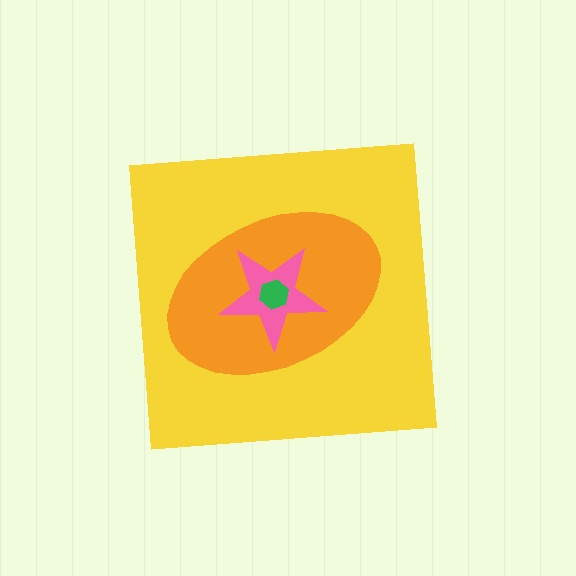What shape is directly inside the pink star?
The green hexagon.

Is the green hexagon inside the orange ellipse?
Yes.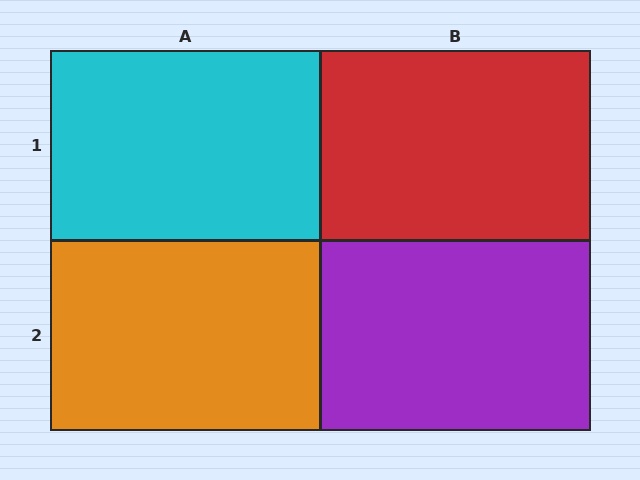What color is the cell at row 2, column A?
Orange.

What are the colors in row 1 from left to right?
Cyan, red.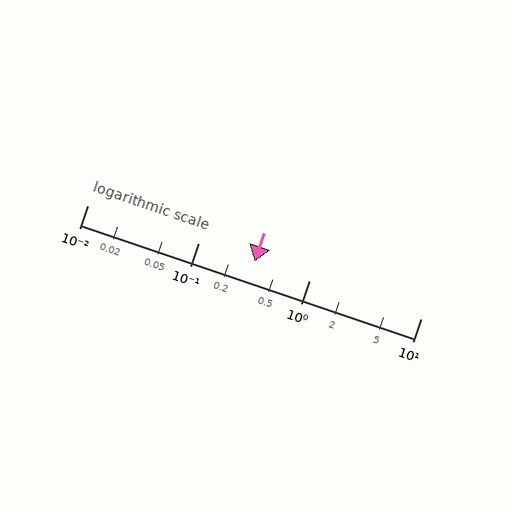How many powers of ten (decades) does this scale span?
The scale spans 3 decades, from 0.01 to 10.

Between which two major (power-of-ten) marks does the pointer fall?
The pointer is between 0.1 and 1.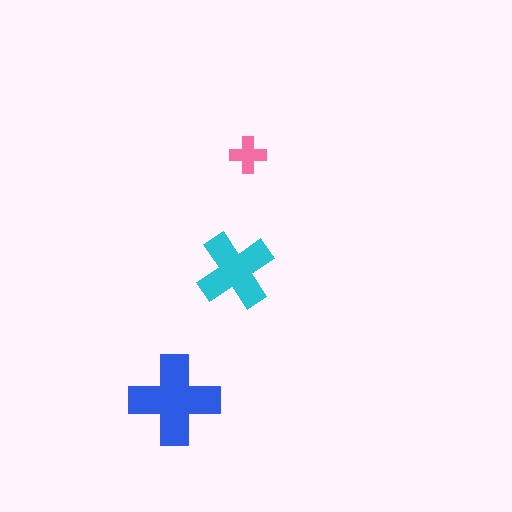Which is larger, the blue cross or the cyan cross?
The blue one.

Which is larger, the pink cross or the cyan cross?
The cyan one.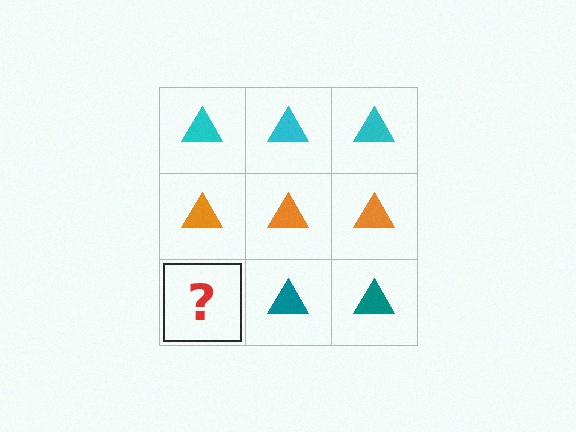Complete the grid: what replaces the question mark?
The question mark should be replaced with a teal triangle.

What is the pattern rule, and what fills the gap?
The rule is that each row has a consistent color. The gap should be filled with a teal triangle.